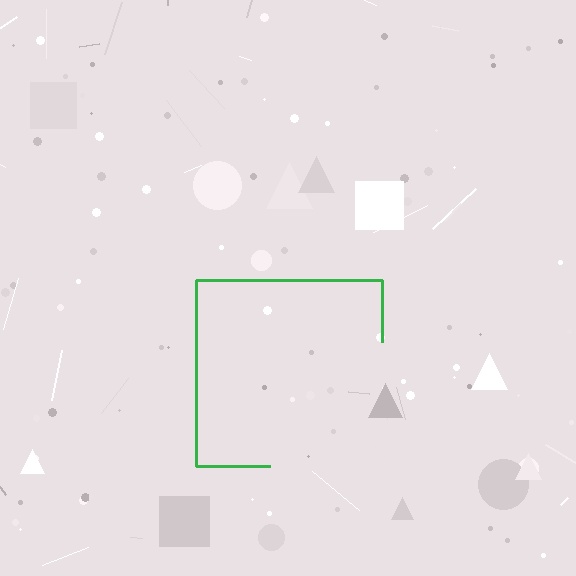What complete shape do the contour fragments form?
The contour fragments form a square.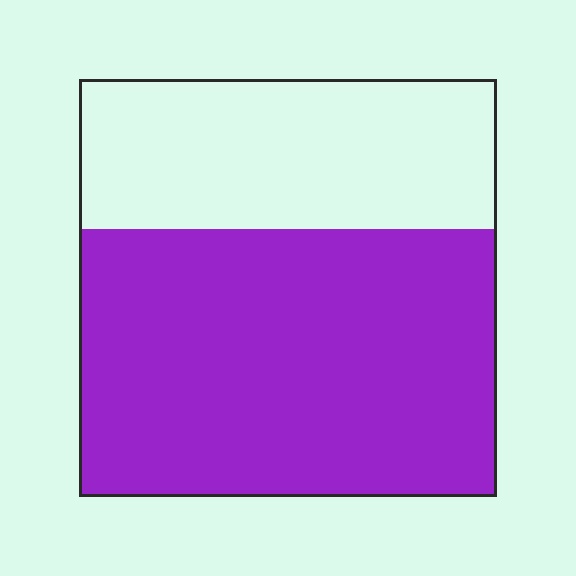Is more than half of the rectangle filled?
Yes.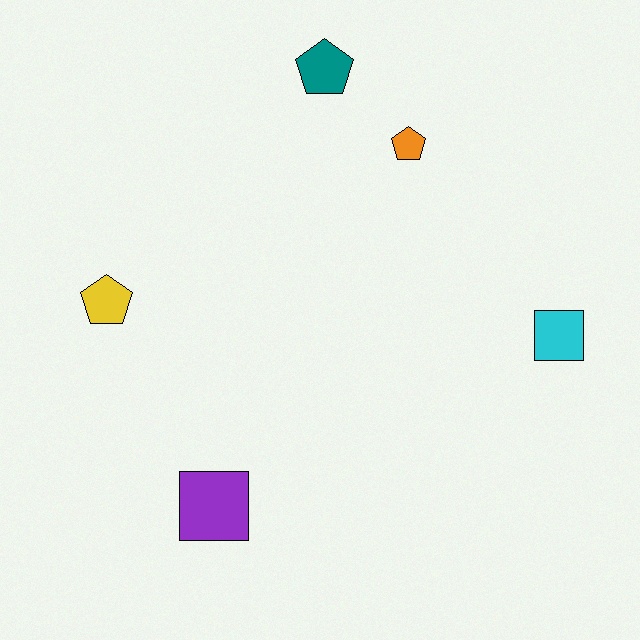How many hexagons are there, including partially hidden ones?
There are no hexagons.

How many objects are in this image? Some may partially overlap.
There are 5 objects.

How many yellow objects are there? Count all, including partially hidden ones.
There is 1 yellow object.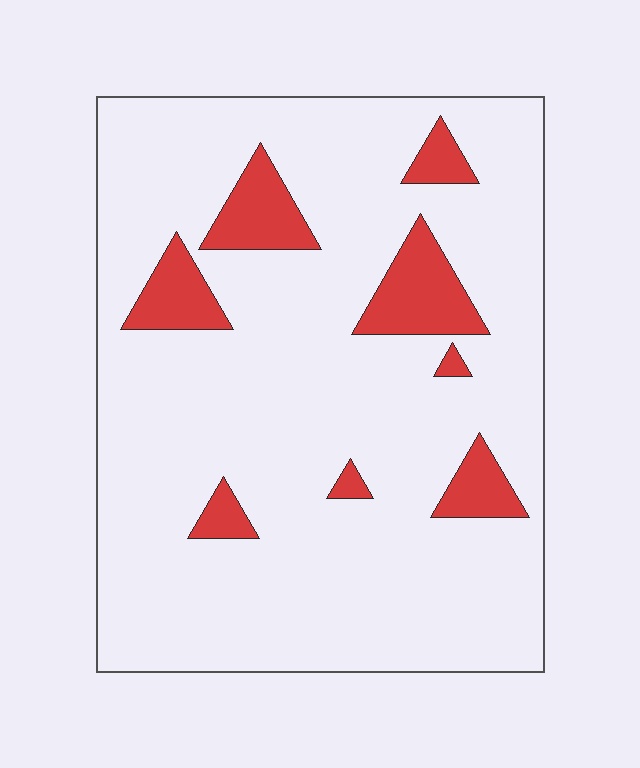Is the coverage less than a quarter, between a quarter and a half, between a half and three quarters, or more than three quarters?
Less than a quarter.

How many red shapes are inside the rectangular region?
8.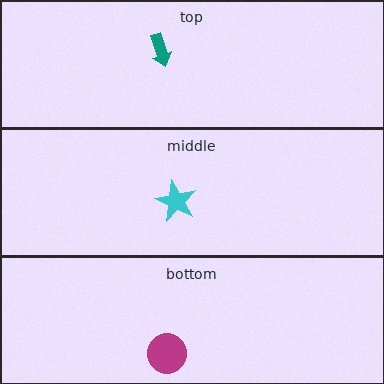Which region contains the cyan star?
The middle region.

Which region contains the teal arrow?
The top region.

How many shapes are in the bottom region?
1.